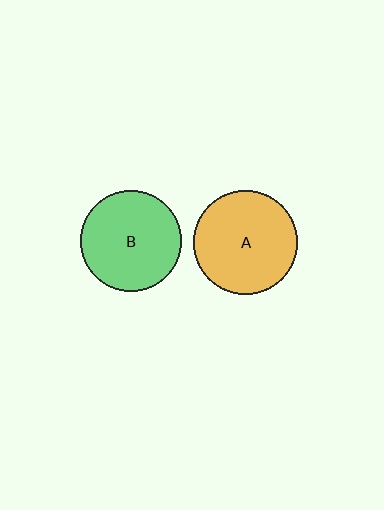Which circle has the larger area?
Circle A (orange).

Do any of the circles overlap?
No, none of the circles overlap.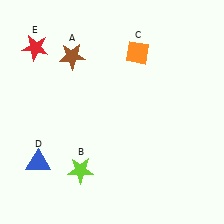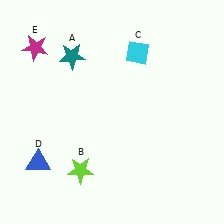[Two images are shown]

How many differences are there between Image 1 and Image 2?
There are 3 differences between the two images.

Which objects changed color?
A changed from brown to teal. C changed from orange to cyan. E changed from red to magenta.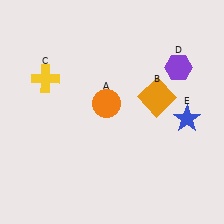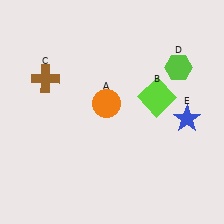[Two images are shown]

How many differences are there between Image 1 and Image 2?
There are 3 differences between the two images.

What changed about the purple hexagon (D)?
In Image 1, D is purple. In Image 2, it changed to lime.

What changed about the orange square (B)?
In Image 1, B is orange. In Image 2, it changed to lime.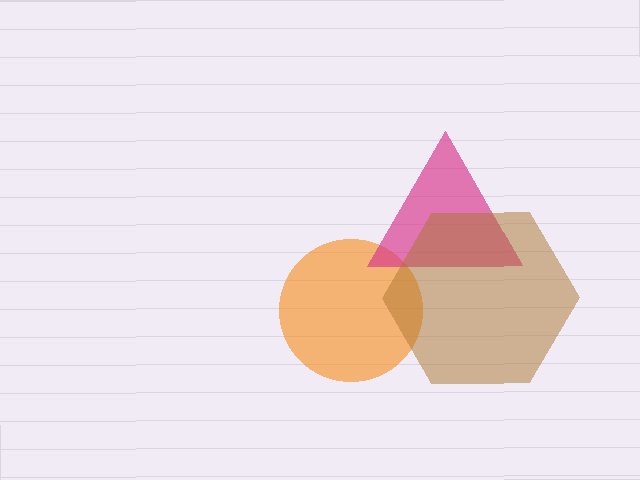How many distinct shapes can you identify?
There are 3 distinct shapes: an orange circle, a magenta triangle, a brown hexagon.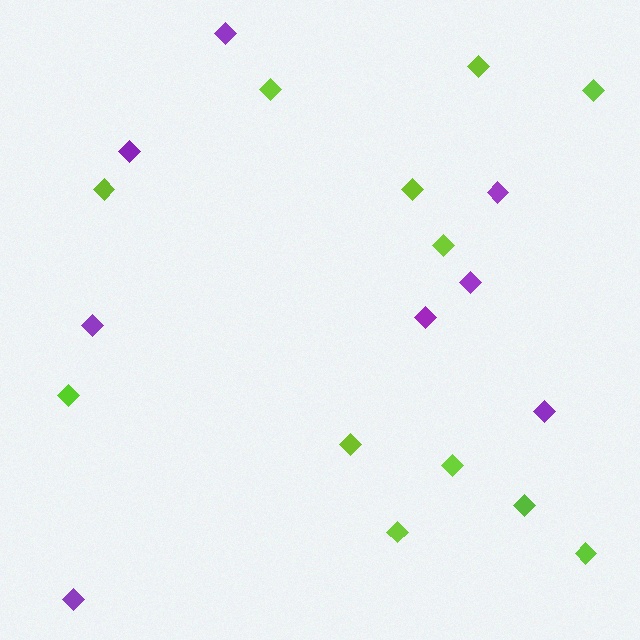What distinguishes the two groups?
There are 2 groups: one group of purple diamonds (8) and one group of lime diamonds (12).